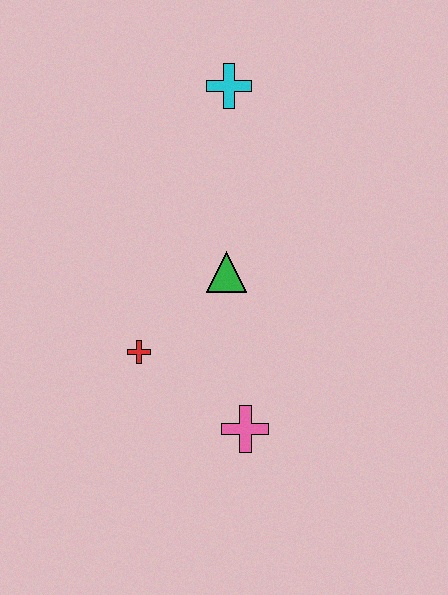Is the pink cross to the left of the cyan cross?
No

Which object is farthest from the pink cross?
The cyan cross is farthest from the pink cross.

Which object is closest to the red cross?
The green triangle is closest to the red cross.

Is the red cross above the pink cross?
Yes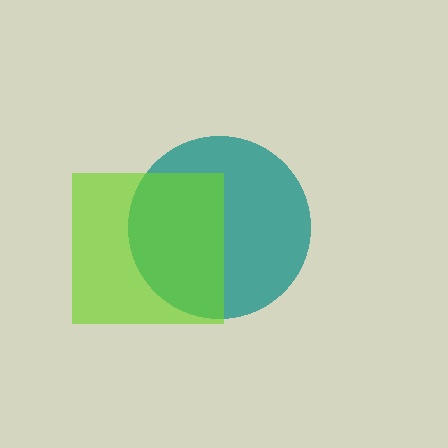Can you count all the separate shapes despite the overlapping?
Yes, there are 2 separate shapes.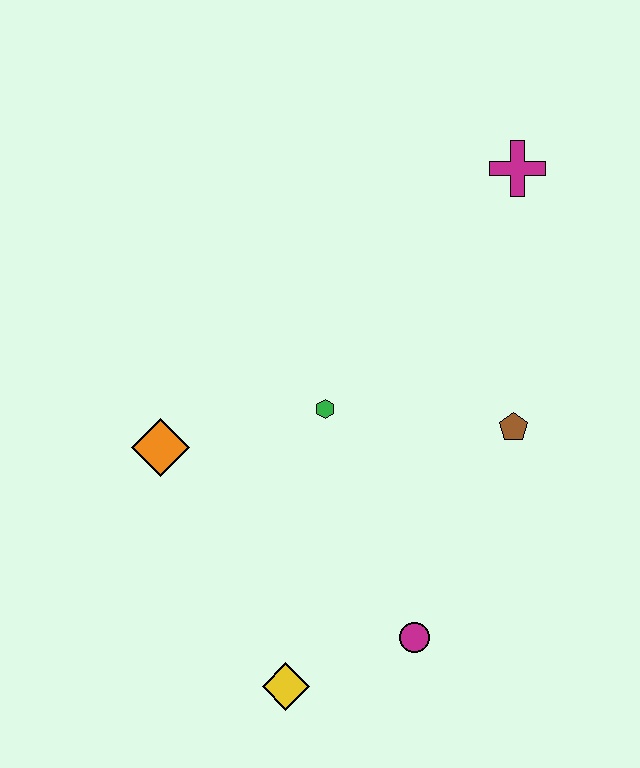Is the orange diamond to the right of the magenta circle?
No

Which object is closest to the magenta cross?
The brown pentagon is closest to the magenta cross.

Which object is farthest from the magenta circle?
The magenta cross is farthest from the magenta circle.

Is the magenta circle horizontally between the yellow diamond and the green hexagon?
No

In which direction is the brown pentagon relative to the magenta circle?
The brown pentagon is above the magenta circle.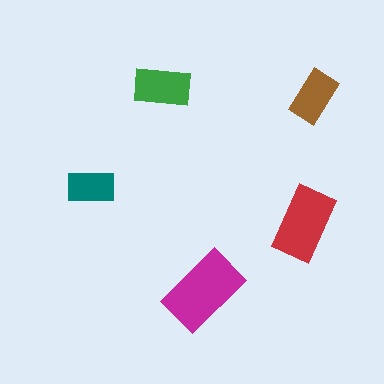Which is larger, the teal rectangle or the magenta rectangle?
The magenta one.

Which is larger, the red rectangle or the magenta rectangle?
The magenta one.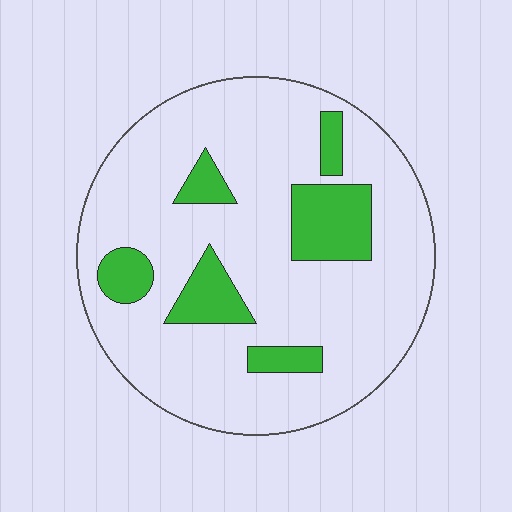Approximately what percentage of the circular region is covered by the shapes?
Approximately 20%.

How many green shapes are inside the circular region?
6.